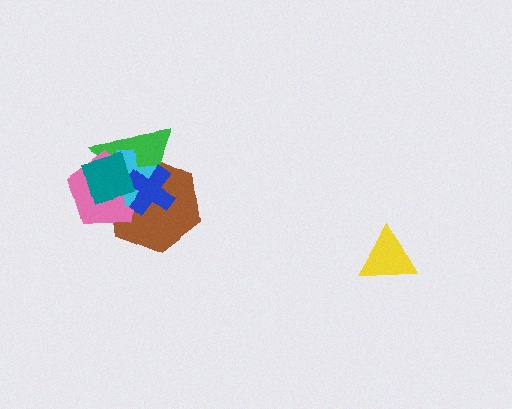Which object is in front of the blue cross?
The teal diamond is in front of the blue cross.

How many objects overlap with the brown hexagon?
5 objects overlap with the brown hexagon.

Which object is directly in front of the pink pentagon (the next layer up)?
The cyan cross is directly in front of the pink pentagon.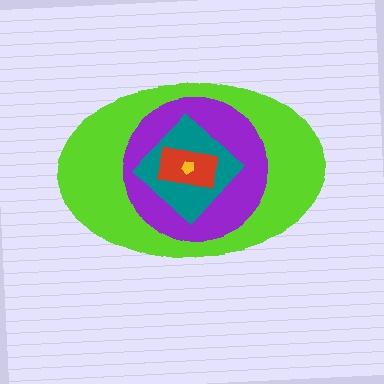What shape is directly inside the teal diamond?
The red rectangle.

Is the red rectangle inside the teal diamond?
Yes.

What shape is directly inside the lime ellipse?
The purple circle.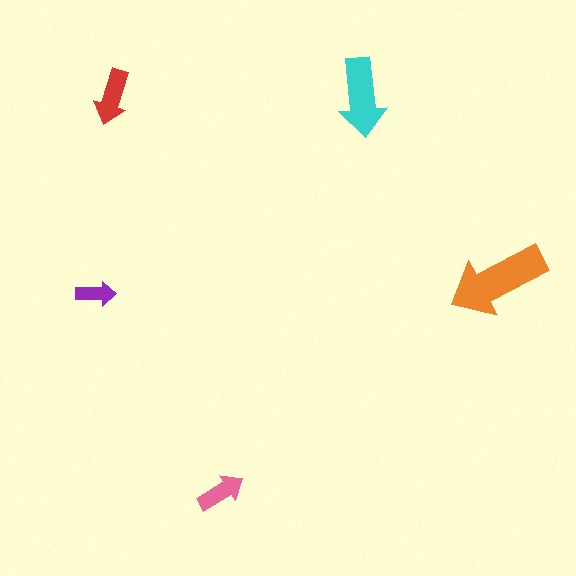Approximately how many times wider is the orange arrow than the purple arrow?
About 2.5 times wider.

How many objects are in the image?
There are 5 objects in the image.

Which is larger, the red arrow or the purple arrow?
The red one.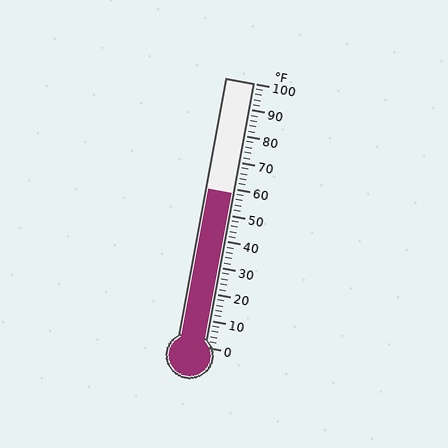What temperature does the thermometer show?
The thermometer shows approximately 58°F.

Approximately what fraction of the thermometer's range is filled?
The thermometer is filled to approximately 60% of its range.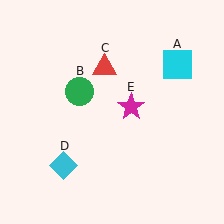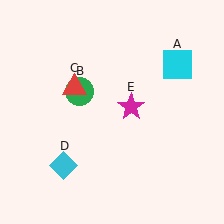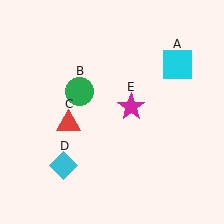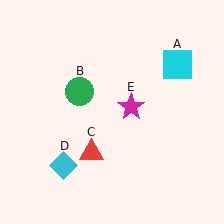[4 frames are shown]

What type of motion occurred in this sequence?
The red triangle (object C) rotated counterclockwise around the center of the scene.